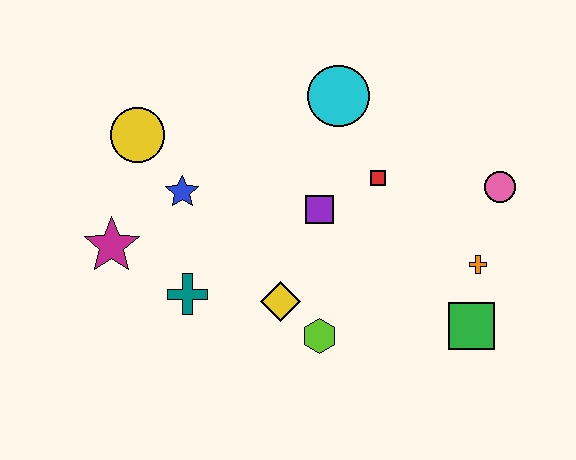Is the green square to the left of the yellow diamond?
No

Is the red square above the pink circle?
Yes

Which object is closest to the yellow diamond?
The lime hexagon is closest to the yellow diamond.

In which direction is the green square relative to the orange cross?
The green square is below the orange cross.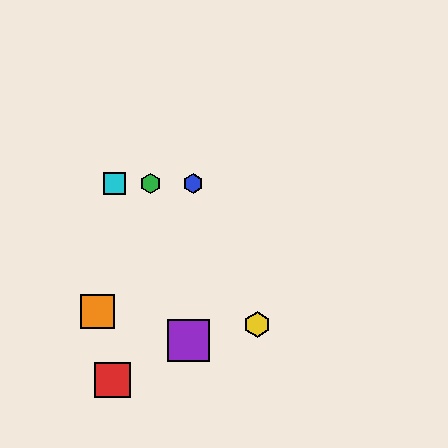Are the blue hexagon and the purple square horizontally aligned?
No, the blue hexagon is at y≈184 and the purple square is at y≈340.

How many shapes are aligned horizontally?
3 shapes (the blue hexagon, the green hexagon, the cyan square) are aligned horizontally.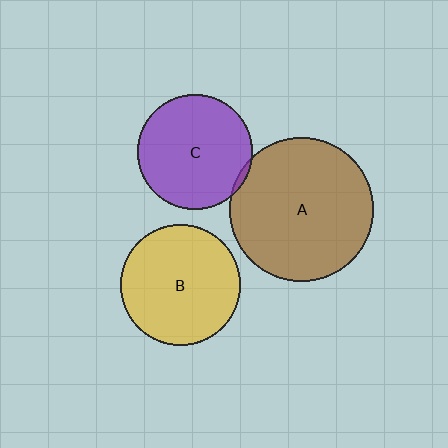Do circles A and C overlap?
Yes.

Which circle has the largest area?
Circle A (brown).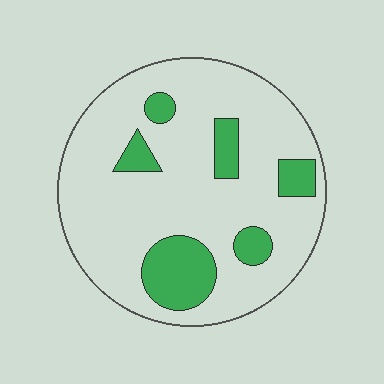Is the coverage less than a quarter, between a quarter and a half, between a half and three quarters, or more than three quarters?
Less than a quarter.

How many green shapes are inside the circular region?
6.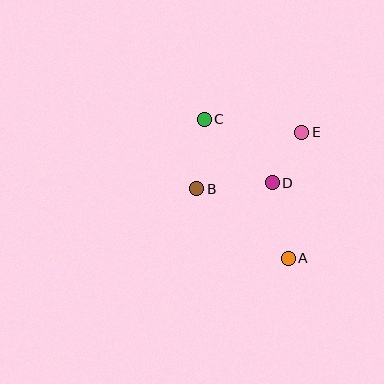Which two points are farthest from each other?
Points A and C are farthest from each other.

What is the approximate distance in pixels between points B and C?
The distance between B and C is approximately 70 pixels.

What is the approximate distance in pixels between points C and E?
The distance between C and E is approximately 98 pixels.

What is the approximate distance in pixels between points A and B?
The distance between A and B is approximately 115 pixels.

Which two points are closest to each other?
Points D and E are closest to each other.